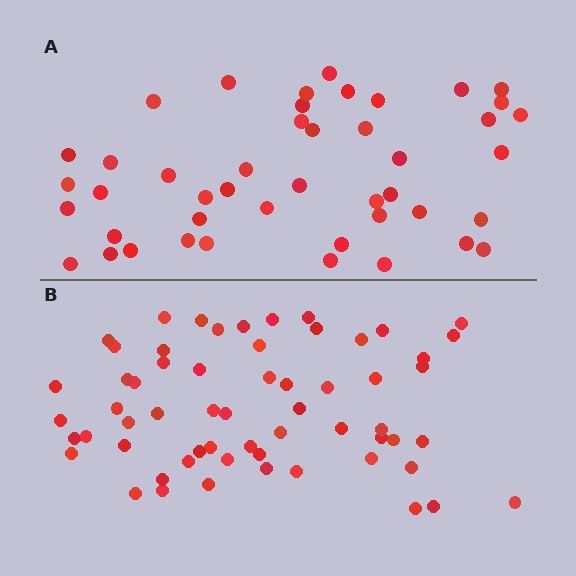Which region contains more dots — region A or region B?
Region B (the bottom region) has more dots.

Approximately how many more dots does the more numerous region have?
Region B has approximately 15 more dots than region A.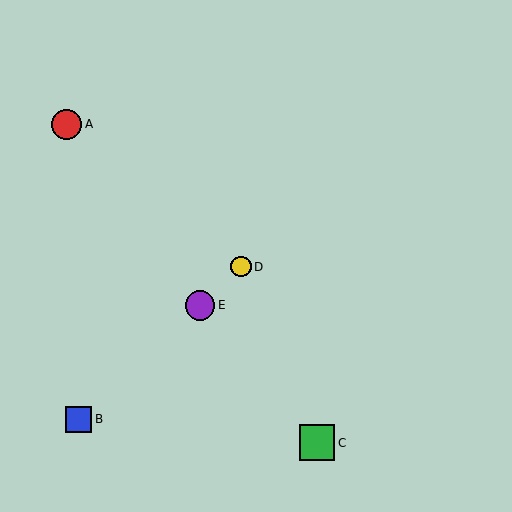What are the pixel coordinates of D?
Object D is at (241, 267).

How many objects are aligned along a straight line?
3 objects (B, D, E) are aligned along a straight line.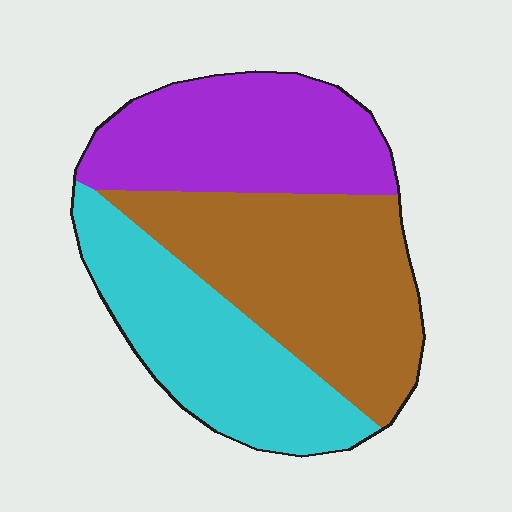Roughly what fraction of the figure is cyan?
Cyan takes up between a sixth and a third of the figure.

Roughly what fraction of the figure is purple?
Purple takes up between a sixth and a third of the figure.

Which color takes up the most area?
Brown, at roughly 40%.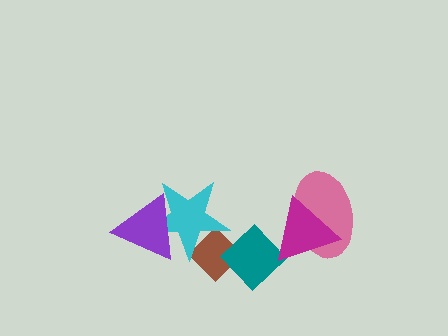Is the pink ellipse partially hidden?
Yes, it is partially covered by another shape.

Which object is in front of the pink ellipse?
The magenta triangle is in front of the pink ellipse.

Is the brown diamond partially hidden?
Yes, it is partially covered by another shape.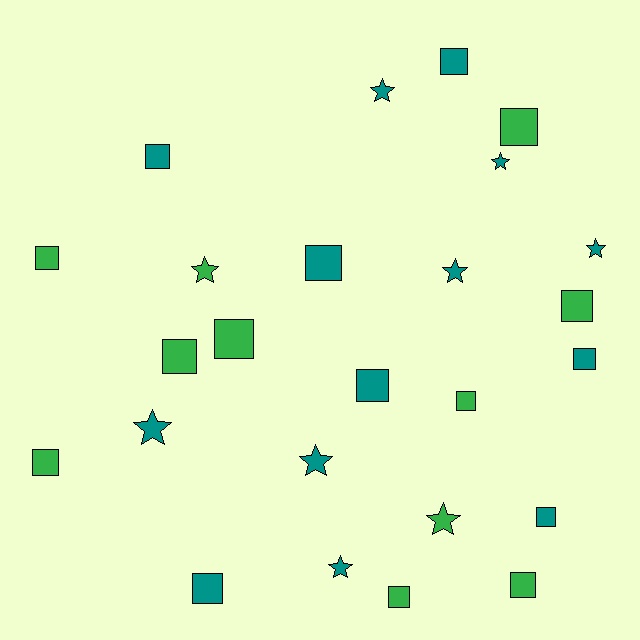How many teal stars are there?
There are 7 teal stars.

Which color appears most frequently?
Teal, with 14 objects.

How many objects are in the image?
There are 25 objects.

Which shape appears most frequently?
Square, with 16 objects.